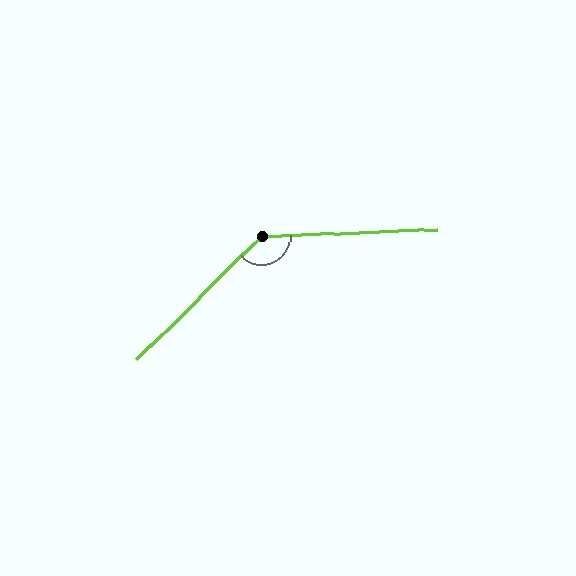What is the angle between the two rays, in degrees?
Approximately 138 degrees.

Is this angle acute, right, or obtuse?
It is obtuse.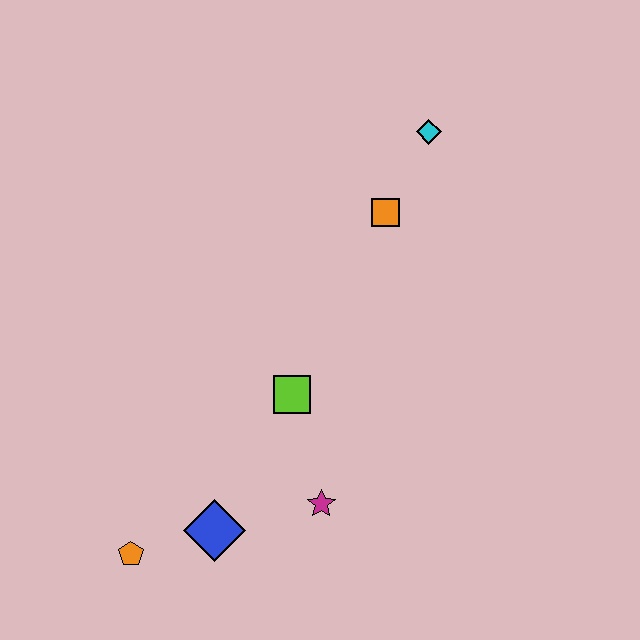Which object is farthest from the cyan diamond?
The orange pentagon is farthest from the cyan diamond.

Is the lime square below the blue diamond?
No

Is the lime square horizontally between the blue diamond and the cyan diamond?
Yes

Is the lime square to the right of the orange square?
No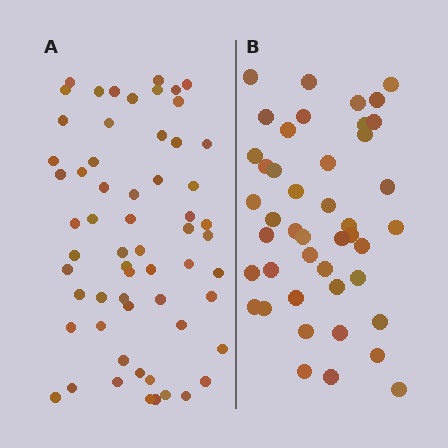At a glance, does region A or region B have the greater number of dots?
Region A (the left region) has more dots.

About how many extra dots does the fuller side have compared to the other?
Region A has approximately 15 more dots than region B.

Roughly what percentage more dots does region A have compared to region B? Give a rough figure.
About 35% more.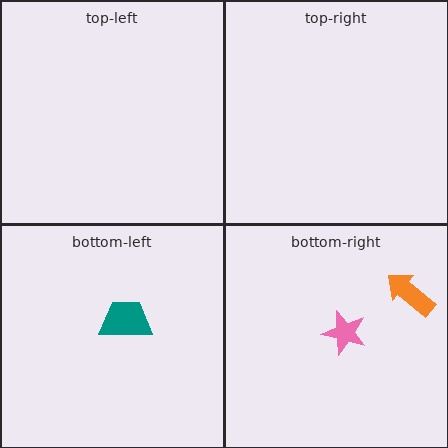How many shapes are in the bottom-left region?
1.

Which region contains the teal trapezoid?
The bottom-left region.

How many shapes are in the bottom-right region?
2.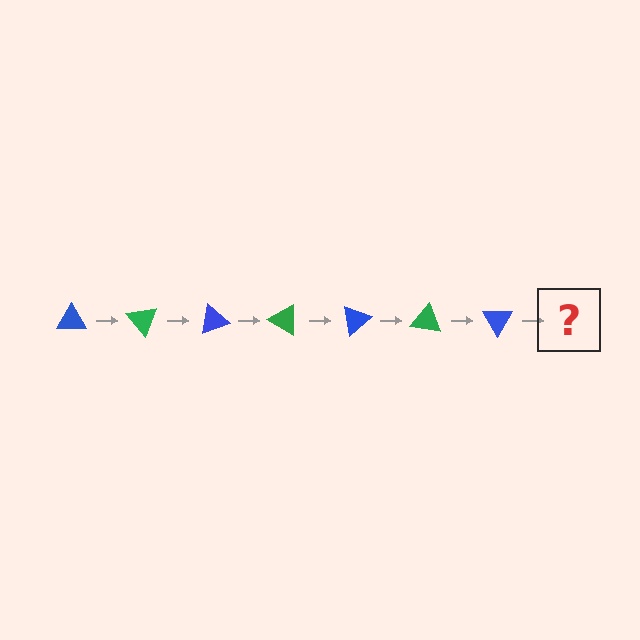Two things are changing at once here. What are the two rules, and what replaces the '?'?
The two rules are that it rotates 50 degrees each step and the color cycles through blue and green. The '?' should be a green triangle, rotated 350 degrees from the start.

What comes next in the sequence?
The next element should be a green triangle, rotated 350 degrees from the start.